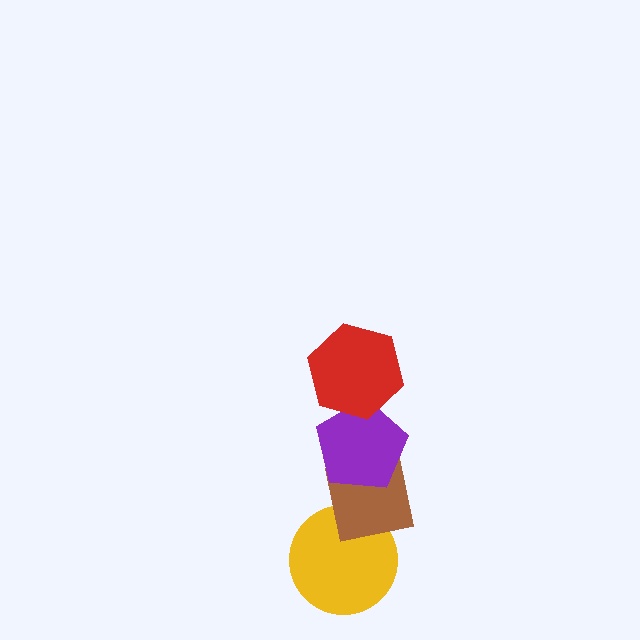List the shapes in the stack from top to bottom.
From top to bottom: the red hexagon, the purple pentagon, the brown square, the yellow circle.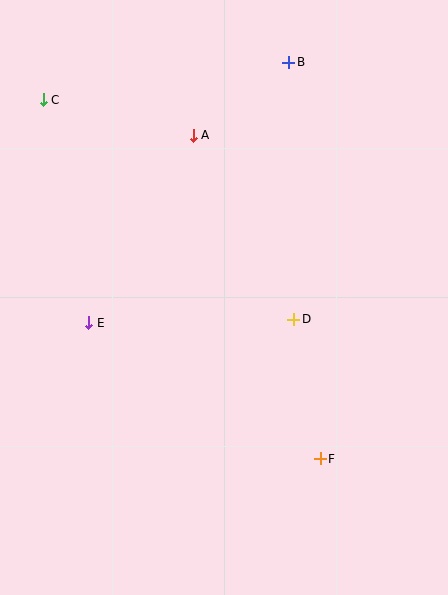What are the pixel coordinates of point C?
Point C is at (43, 100).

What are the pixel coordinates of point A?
Point A is at (193, 135).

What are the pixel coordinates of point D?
Point D is at (294, 319).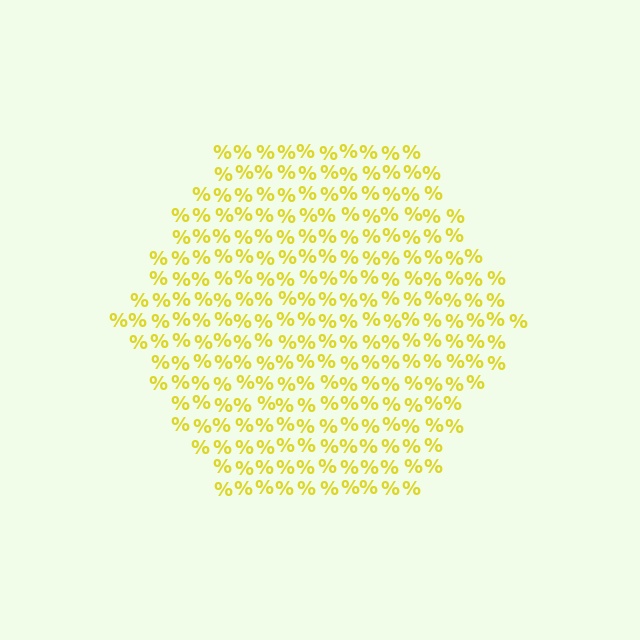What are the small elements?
The small elements are percent signs.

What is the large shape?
The large shape is a hexagon.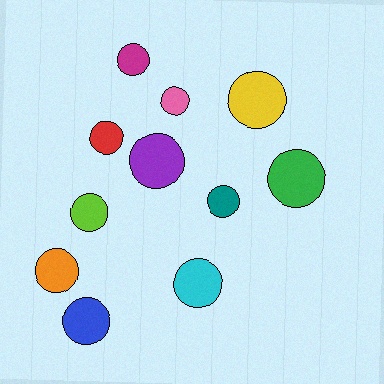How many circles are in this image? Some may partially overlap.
There are 11 circles.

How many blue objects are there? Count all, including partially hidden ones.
There is 1 blue object.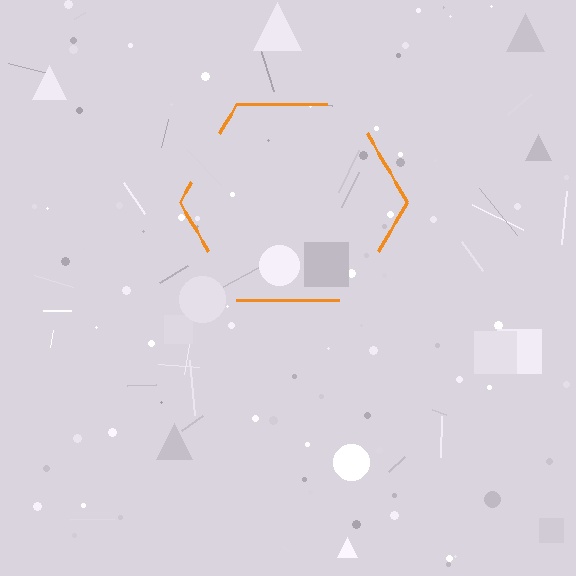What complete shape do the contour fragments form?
The contour fragments form a hexagon.